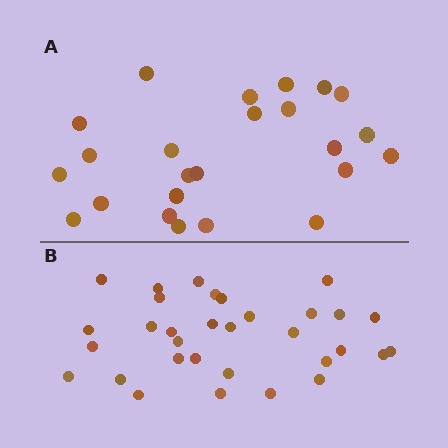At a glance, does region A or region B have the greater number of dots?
Region B (the bottom region) has more dots.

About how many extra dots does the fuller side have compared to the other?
Region B has roughly 8 or so more dots than region A.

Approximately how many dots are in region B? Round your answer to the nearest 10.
About 30 dots. (The exact count is 32, which rounds to 30.)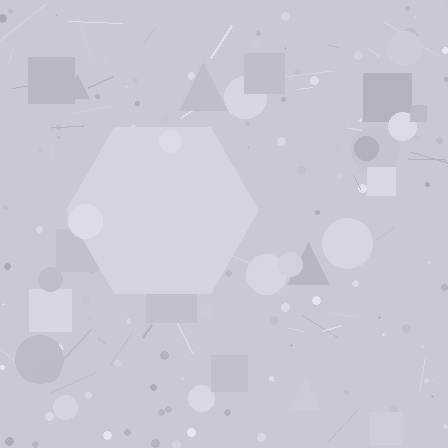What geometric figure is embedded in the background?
A hexagon is embedded in the background.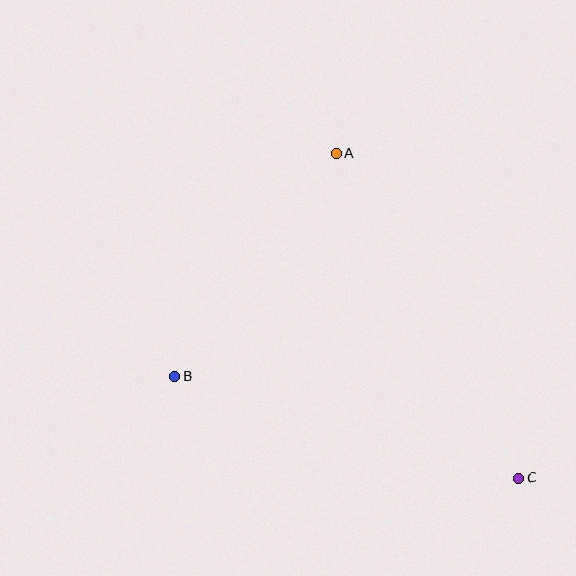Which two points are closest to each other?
Points A and B are closest to each other.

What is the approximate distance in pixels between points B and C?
The distance between B and C is approximately 359 pixels.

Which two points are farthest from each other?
Points A and C are farthest from each other.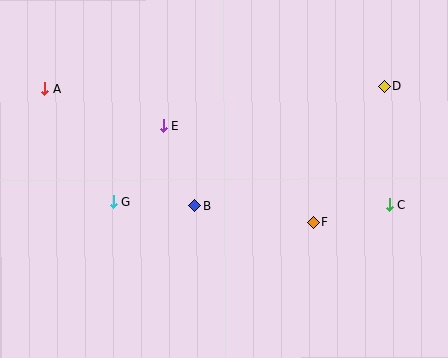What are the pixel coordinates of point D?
Point D is at (385, 86).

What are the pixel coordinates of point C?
Point C is at (390, 205).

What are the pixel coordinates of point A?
Point A is at (45, 89).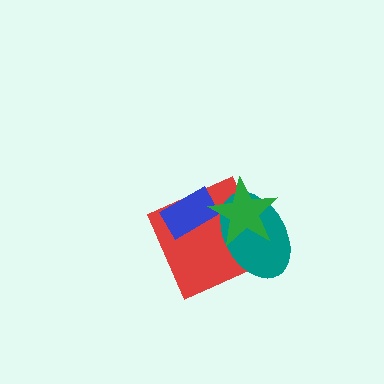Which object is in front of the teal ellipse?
The green star is in front of the teal ellipse.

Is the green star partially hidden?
No, no other shape covers it.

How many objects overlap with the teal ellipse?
2 objects overlap with the teal ellipse.